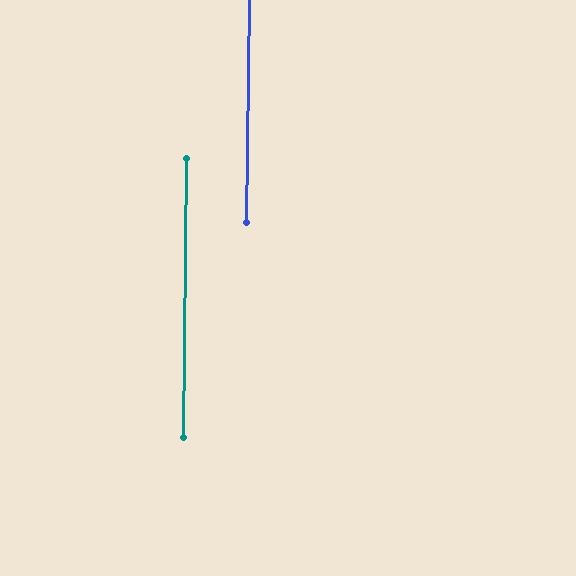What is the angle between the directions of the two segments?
Approximately 0 degrees.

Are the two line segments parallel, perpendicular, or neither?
Parallel — their directions differ by only 0.0°.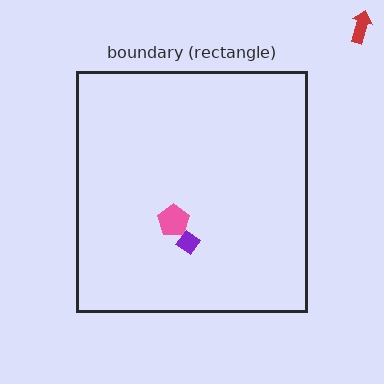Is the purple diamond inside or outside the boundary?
Inside.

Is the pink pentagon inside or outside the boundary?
Inside.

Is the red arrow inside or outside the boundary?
Outside.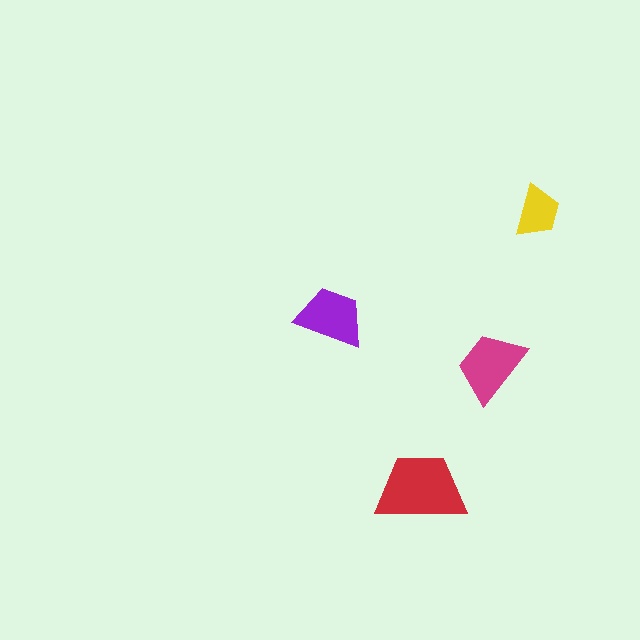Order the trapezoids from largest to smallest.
the red one, the magenta one, the purple one, the yellow one.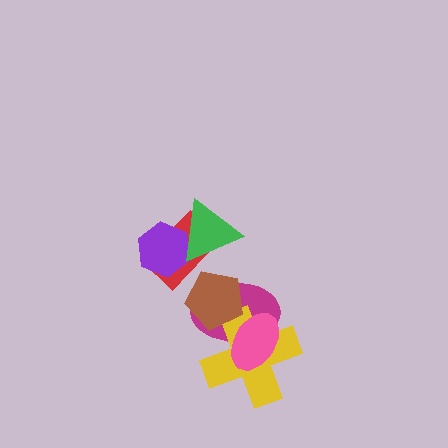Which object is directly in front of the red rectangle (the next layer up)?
The purple hexagon is directly in front of the red rectangle.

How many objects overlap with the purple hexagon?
2 objects overlap with the purple hexagon.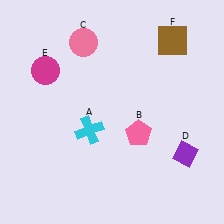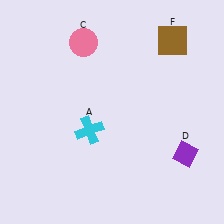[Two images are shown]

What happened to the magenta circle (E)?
The magenta circle (E) was removed in Image 2. It was in the top-left area of Image 1.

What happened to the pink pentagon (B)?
The pink pentagon (B) was removed in Image 2. It was in the bottom-right area of Image 1.